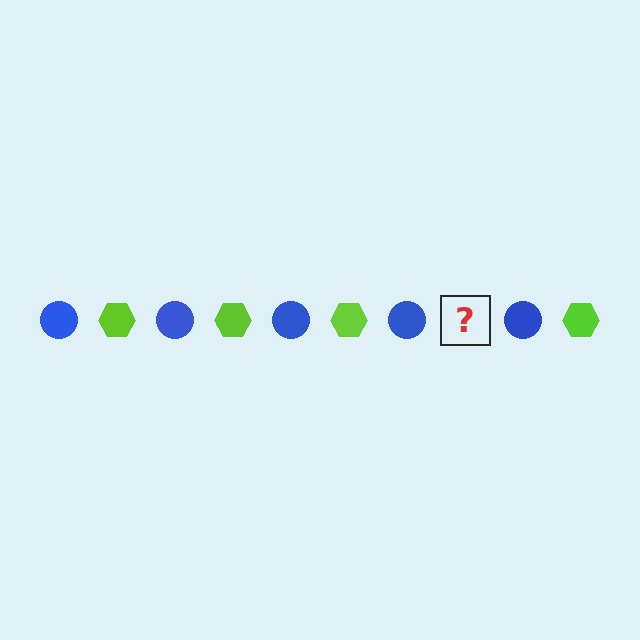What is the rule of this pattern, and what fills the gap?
The rule is that the pattern alternates between blue circle and lime hexagon. The gap should be filled with a lime hexagon.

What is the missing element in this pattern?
The missing element is a lime hexagon.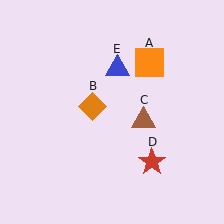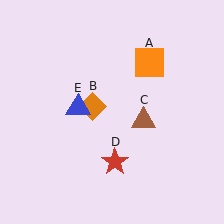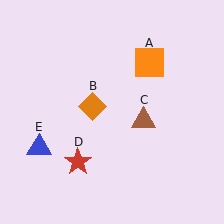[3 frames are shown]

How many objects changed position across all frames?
2 objects changed position: red star (object D), blue triangle (object E).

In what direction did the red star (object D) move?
The red star (object D) moved left.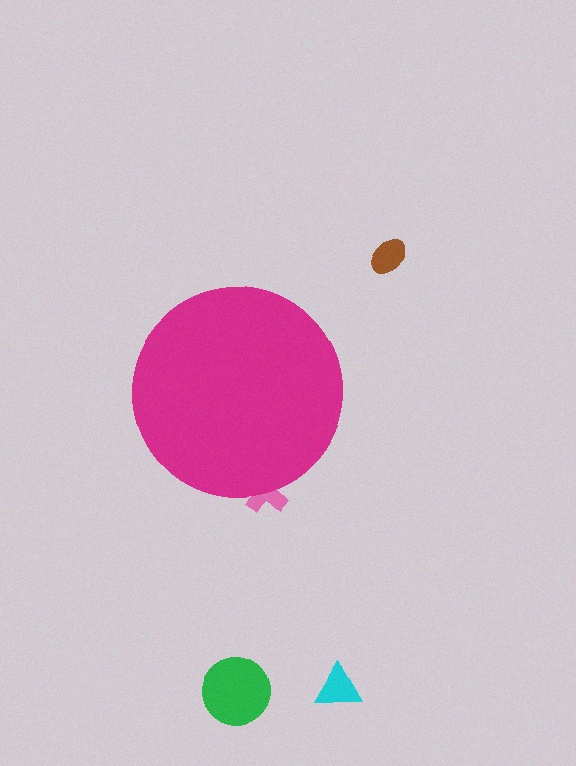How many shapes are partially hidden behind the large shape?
1 shape is partially hidden.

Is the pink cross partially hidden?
Yes, the pink cross is partially hidden behind the magenta circle.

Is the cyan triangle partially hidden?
No, the cyan triangle is fully visible.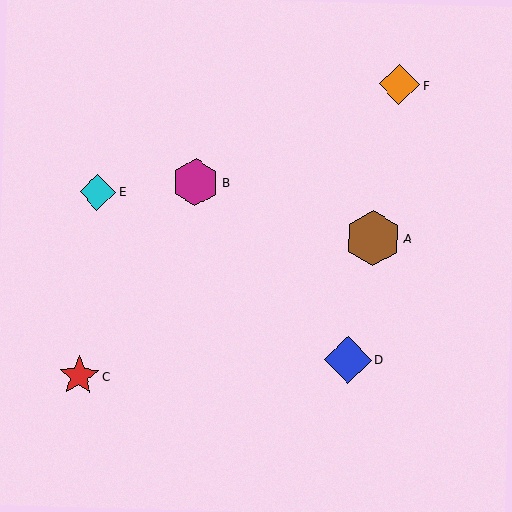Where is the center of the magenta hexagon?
The center of the magenta hexagon is at (195, 182).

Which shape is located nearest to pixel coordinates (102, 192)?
The cyan diamond (labeled E) at (98, 192) is nearest to that location.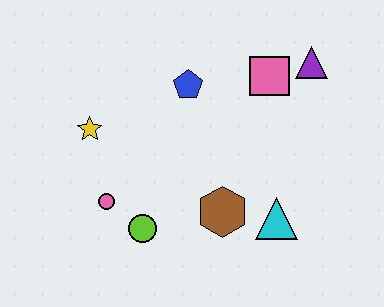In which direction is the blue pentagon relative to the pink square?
The blue pentagon is to the left of the pink square.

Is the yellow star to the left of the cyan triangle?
Yes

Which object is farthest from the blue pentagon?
The cyan triangle is farthest from the blue pentagon.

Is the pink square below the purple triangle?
Yes